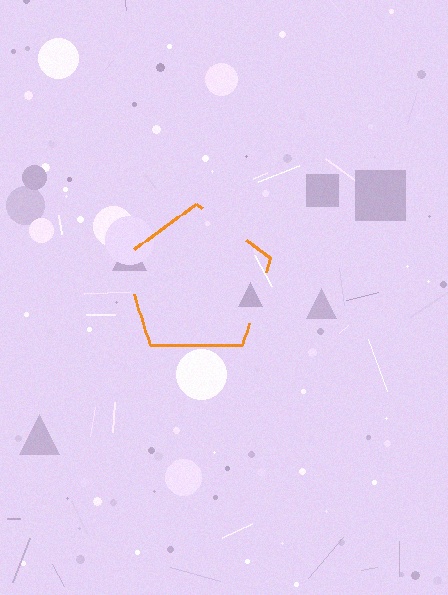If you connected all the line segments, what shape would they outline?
They would outline a pentagon.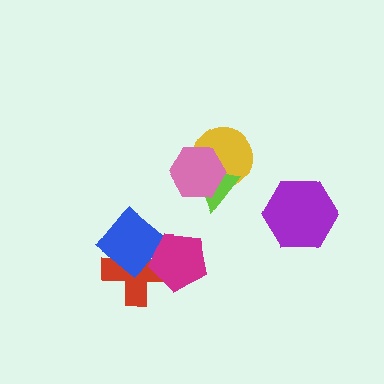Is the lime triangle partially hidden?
Yes, it is partially covered by another shape.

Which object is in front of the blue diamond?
The magenta pentagon is in front of the blue diamond.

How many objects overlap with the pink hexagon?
2 objects overlap with the pink hexagon.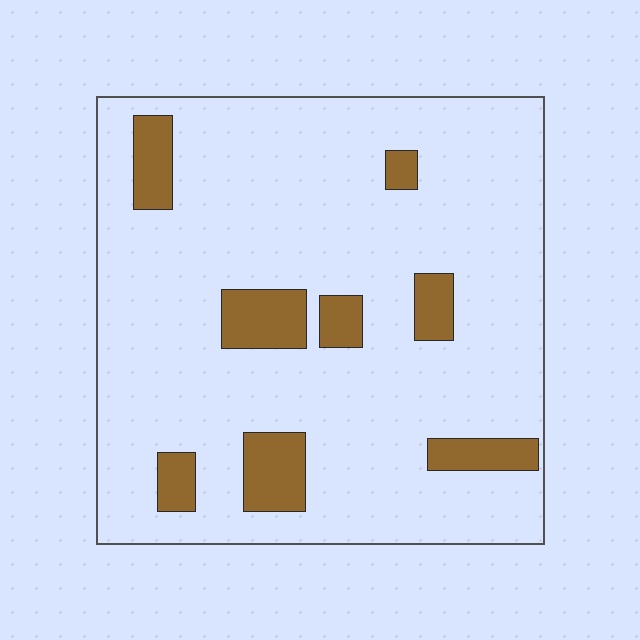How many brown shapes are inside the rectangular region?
8.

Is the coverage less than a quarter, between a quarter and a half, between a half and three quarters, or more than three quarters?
Less than a quarter.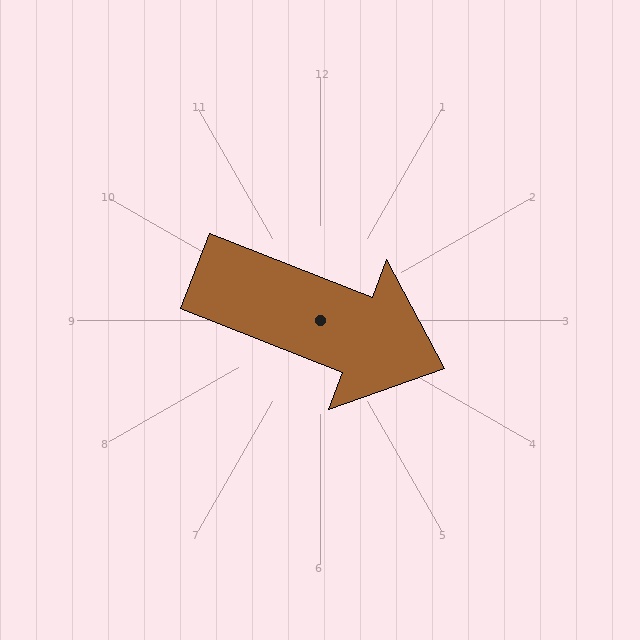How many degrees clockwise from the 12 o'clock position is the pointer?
Approximately 111 degrees.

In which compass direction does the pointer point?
East.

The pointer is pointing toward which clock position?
Roughly 4 o'clock.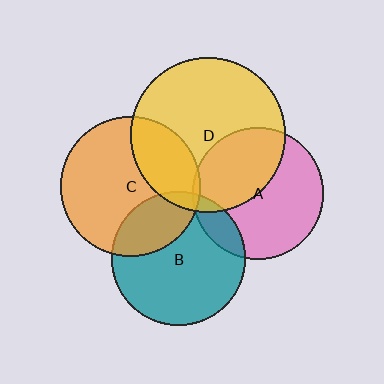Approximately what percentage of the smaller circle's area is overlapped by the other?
Approximately 5%.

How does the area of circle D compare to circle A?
Approximately 1.4 times.